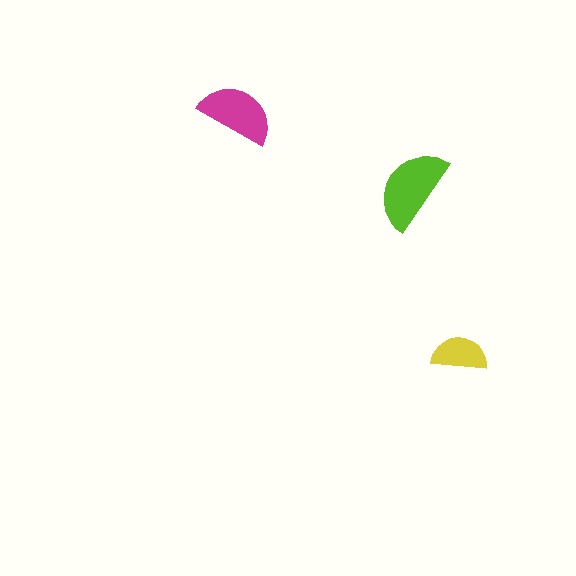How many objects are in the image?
There are 3 objects in the image.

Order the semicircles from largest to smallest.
the lime one, the magenta one, the yellow one.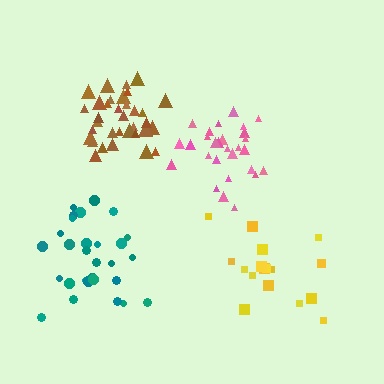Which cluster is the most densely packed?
Brown.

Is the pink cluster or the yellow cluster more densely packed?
Pink.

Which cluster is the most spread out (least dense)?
Yellow.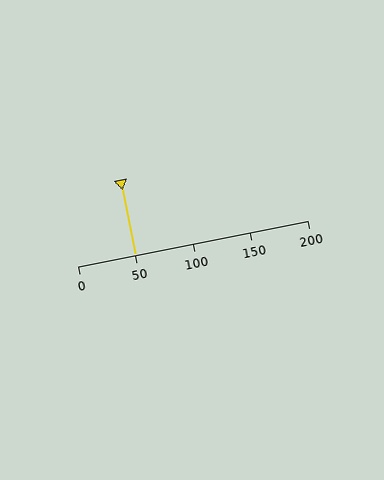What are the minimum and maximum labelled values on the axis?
The axis runs from 0 to 200.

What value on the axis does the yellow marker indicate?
The marker indicates approximately 50.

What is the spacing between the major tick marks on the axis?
The major ticks are spaced 50 apart.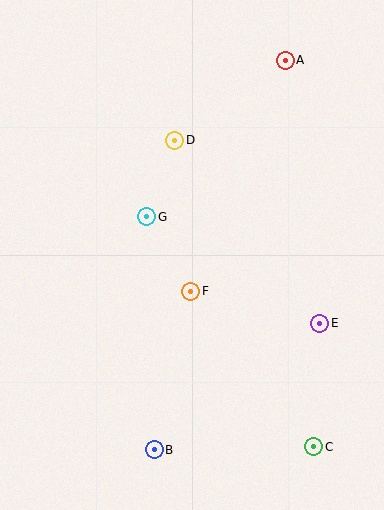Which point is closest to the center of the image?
Point F at (191, 291) is closest to the center.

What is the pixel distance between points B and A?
The distance between B and A is 411 pixels.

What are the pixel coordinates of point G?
Point G is at (147, 217).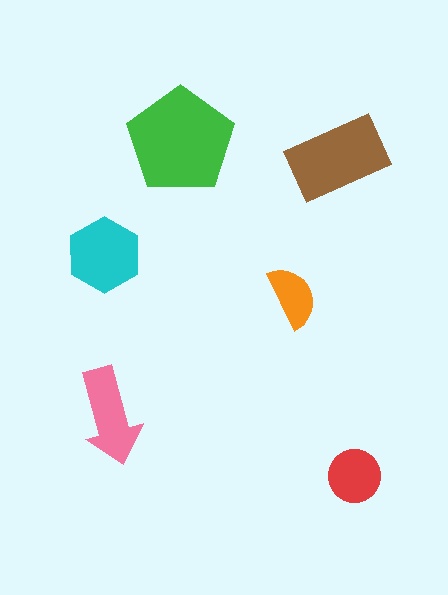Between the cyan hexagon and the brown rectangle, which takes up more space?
The brown rectangle.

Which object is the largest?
The green pentagon.